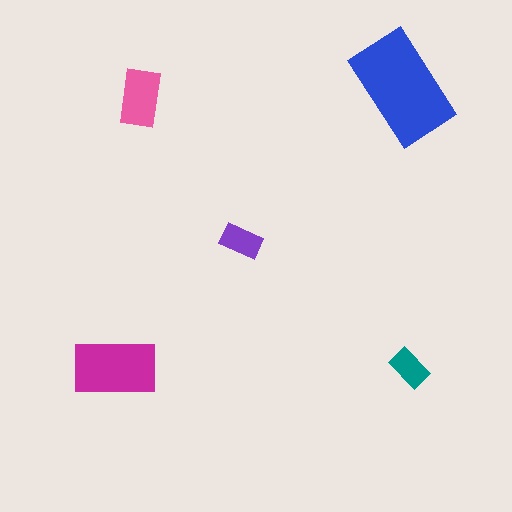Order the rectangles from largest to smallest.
the blue one, the magenta one, the pink one, the purple one, the teal one.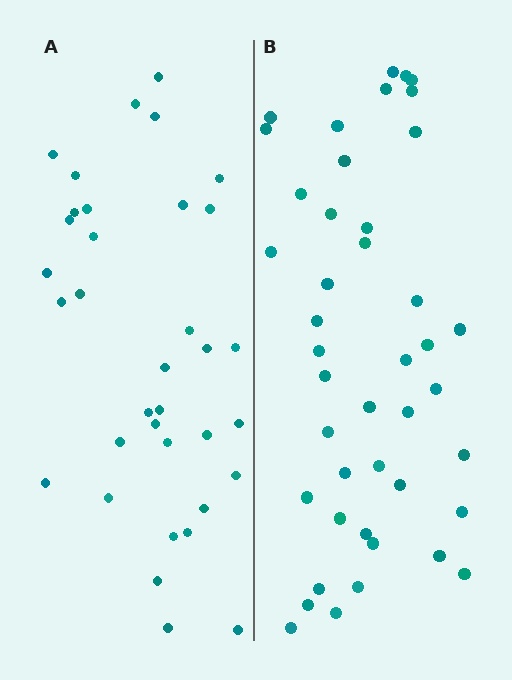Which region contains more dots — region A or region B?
Region B (the right region) has more dots.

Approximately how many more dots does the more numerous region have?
Region B has roughly 8 or so more dots than region A.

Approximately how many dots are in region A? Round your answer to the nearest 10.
About 40 dots. (The exact count is 35, which rounds to 40.)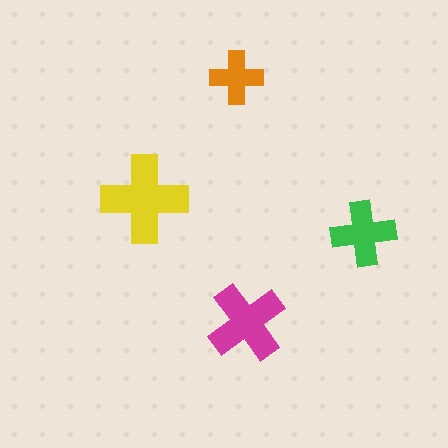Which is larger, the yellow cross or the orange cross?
The yellow one.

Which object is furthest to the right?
The green cross is rightmost.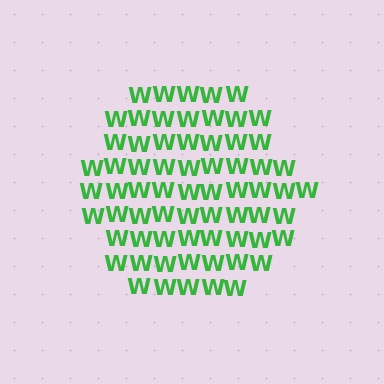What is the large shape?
The large shape is a hexagon.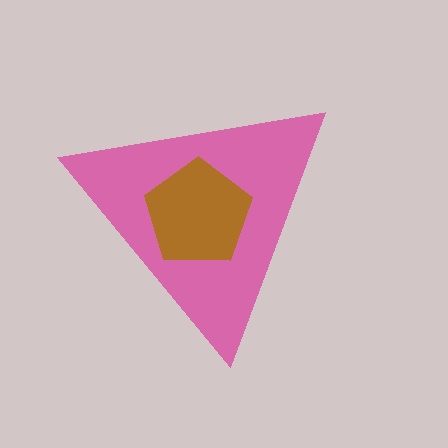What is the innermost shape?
The brown pentagon.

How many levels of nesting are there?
2.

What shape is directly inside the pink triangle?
The brown pentagon.